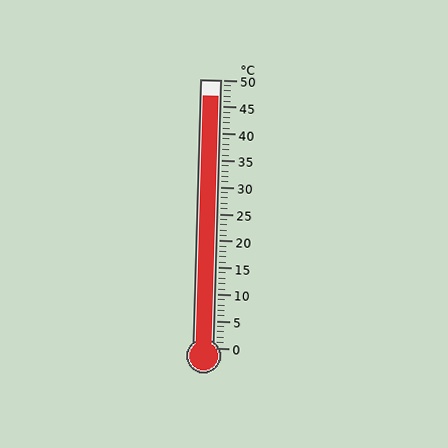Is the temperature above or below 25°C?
The temperature is above 25°C.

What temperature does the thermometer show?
The thermometer shows approximately 47°C.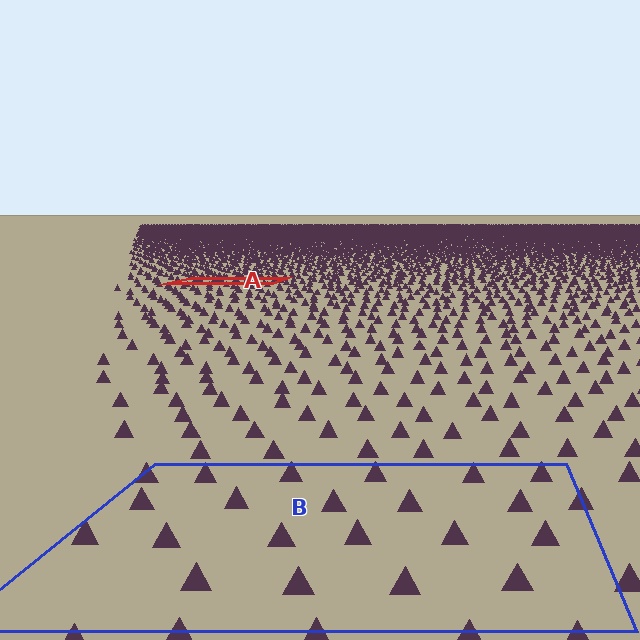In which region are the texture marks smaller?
The texture marks are smaller in region A, because it is farther away.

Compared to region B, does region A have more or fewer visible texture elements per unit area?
Region A has more texture elements per unit area — they are packed more densely because it is farther away.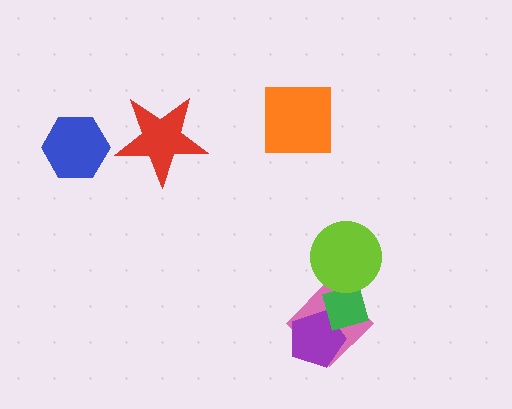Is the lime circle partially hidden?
No, no other shape covers it.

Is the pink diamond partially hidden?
Yes, it is partially covered by another shape.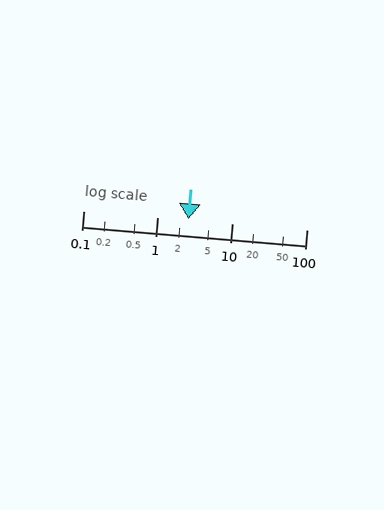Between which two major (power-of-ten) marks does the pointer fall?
The pointer is between 1 and 10.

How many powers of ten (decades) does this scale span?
The scale spans 3 decades, from 0.1 to 100.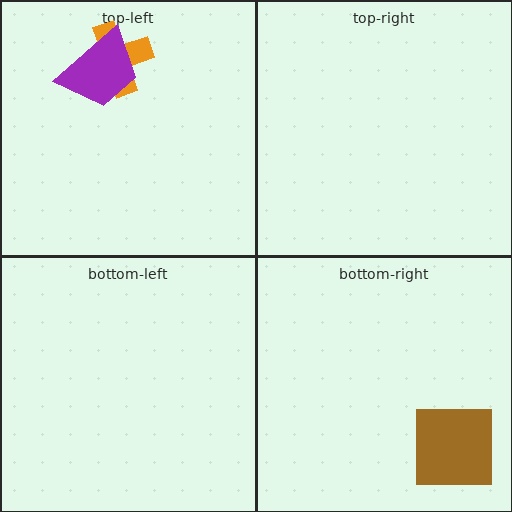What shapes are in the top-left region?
The orange cross, the purple trapezoid.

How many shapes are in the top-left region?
2.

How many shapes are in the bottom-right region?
1.